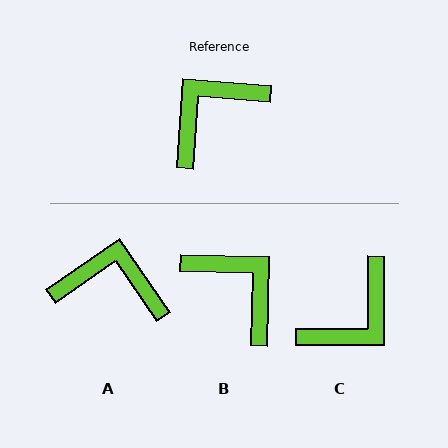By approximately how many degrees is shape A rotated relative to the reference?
Approximately 51 degrees clockwise.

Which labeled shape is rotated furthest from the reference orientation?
C, about 176 degrees away.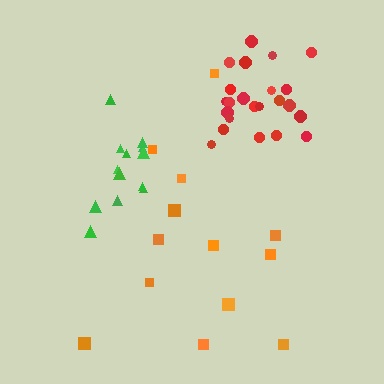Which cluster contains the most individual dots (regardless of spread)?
Red (23).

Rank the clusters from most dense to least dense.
red, green, orange.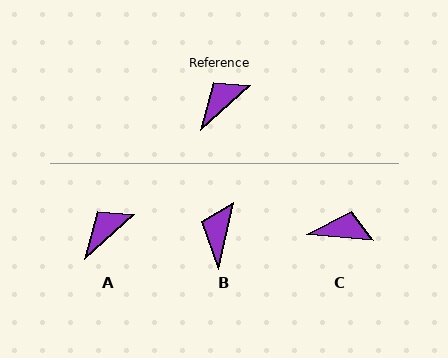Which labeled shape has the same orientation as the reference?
A.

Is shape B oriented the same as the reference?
No, it is off by about 35 degrees.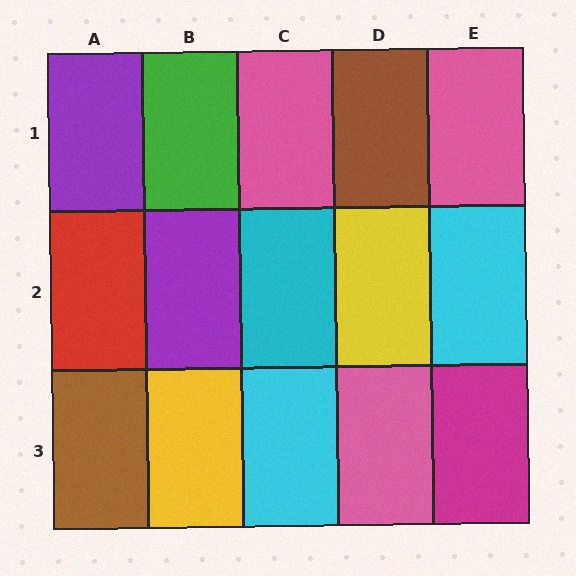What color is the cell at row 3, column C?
Cyan.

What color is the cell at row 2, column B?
Purple.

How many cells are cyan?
3 cells are cyan.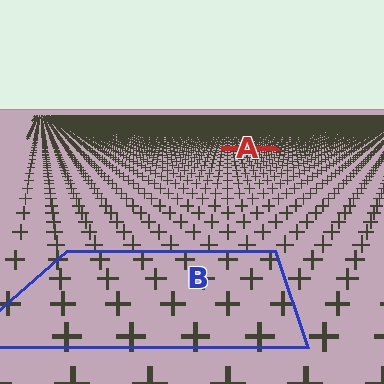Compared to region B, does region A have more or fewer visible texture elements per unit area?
Region A has more texture elements per unit area — they are packed more densely because it is farther away.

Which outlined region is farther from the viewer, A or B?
Region A is farther from the viewer — the texture elements inside it appear smaller and more densely packed.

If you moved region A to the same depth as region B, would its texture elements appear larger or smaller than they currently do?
They would appear larger. At a closer depth, the same texture elements are projected at a bigger on-screen size.